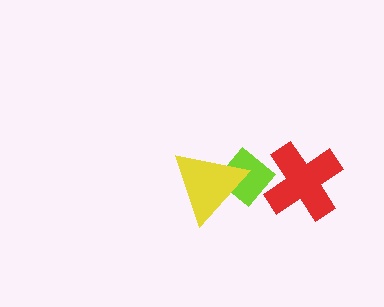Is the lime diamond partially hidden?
Yes, it is partially covered by another shape.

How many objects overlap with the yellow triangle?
1 object overlaps with the yellow triangle.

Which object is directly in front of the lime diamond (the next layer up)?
The yellow triangle is directly in front of the lime diamond.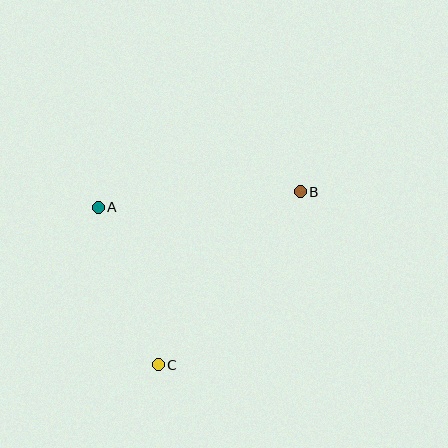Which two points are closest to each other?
Points A and C are closest to each other.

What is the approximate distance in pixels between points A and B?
The distance between A and B is approximately 203 pixels.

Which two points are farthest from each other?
Points B and C are farthest from each other.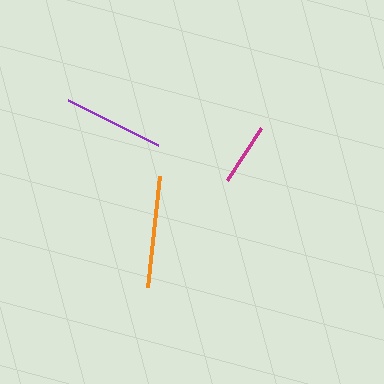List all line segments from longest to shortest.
From longest to shortest: orange, purple, magenta.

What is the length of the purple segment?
The purple segment is approximately 100 pixels long.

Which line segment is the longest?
The orange line is the longest at approximately 111 pixels.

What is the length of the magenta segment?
The magenta segment is approximately 62 pixels long.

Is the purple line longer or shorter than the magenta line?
The purple line is longer than the magenta line.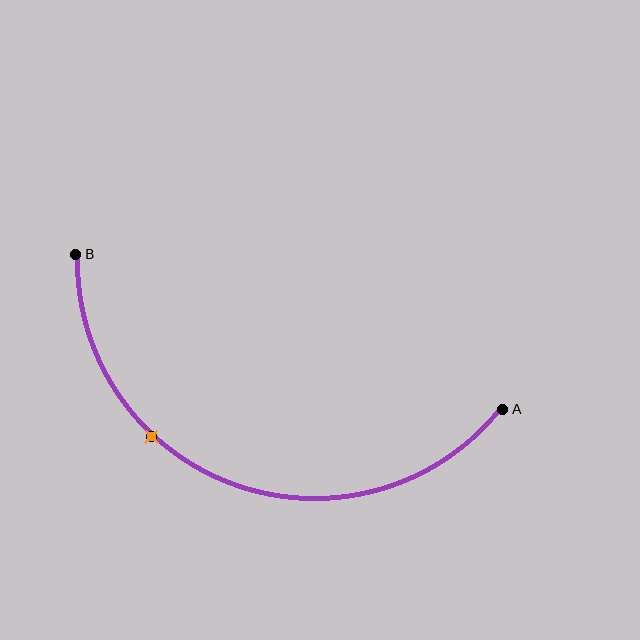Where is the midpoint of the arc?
The arc midpoint is the point on the curve farthest from the straight line joining A and B. It sits below that line.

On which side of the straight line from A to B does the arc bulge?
The arc bulges below the straight line connecting A and B.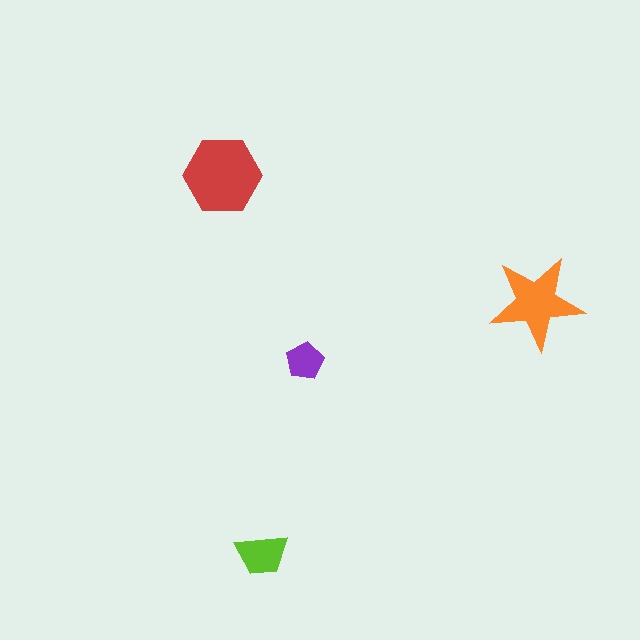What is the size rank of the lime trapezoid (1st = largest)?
3rd.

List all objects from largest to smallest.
The red hexagon, the orange star, the lime trapezoid, the purple pentagon.